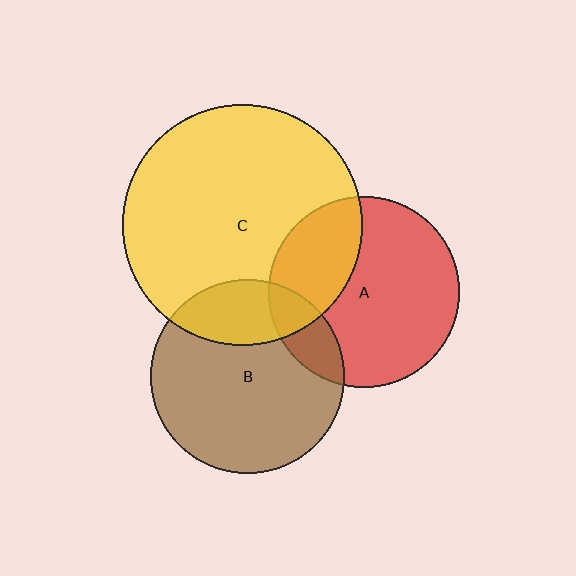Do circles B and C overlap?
Yes.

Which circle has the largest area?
Circle C (yellow).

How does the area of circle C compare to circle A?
Approximately 1.6 times.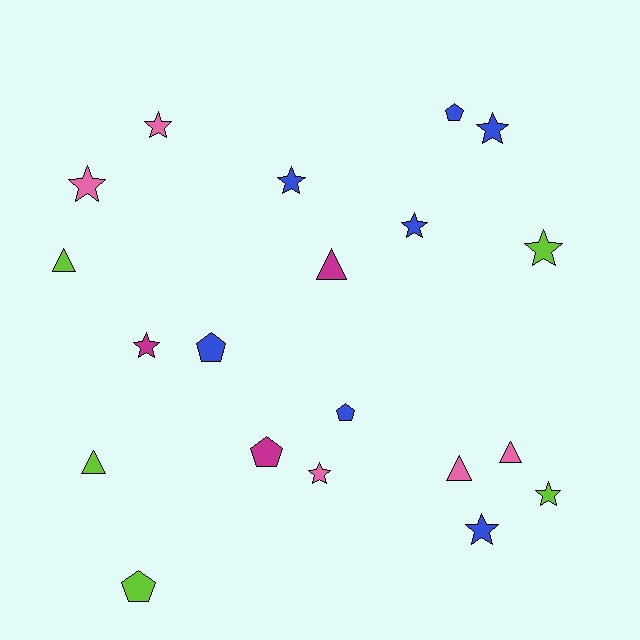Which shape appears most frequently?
Star, with 10 objects.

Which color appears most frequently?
Blue, with 7 objects.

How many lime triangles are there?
There are 2 lime triangles.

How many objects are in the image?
There are 20 objects.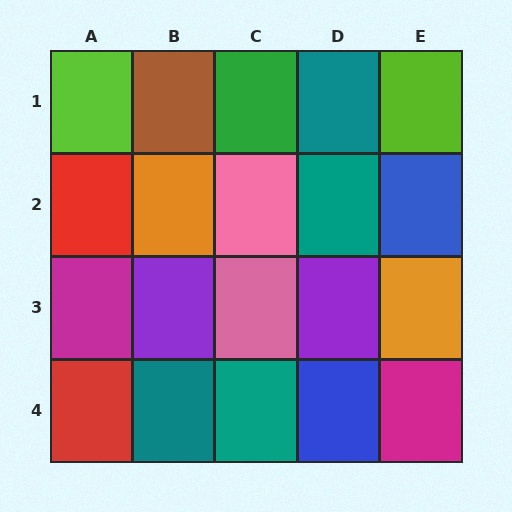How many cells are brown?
1 cell is brown.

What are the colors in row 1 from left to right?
Lime, brown, green, teal, lime.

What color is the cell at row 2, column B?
Orange.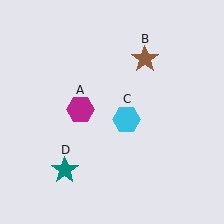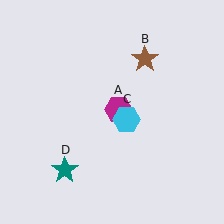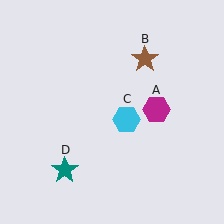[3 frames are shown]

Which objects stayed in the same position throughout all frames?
Brown star (object B) and cyan hexagon (object C) and teal star (object D) remained stationary.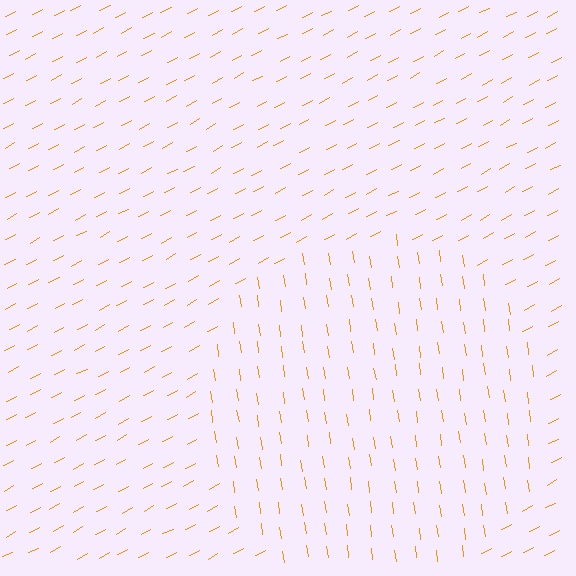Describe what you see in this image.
The image is filled with small orange line segments. A circle region in the image has lines oriented differently from the surrounding lines, creating a visible texture boundary.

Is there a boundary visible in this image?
Yes, there is a texture boundary formed by a change in line orientation.